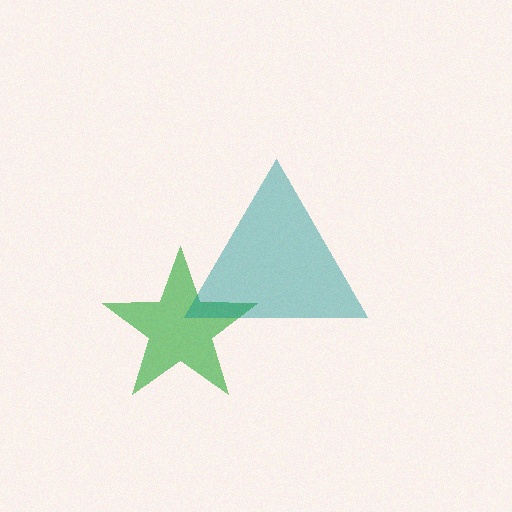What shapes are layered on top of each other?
The layered shapes are: a green star, a teal triangle.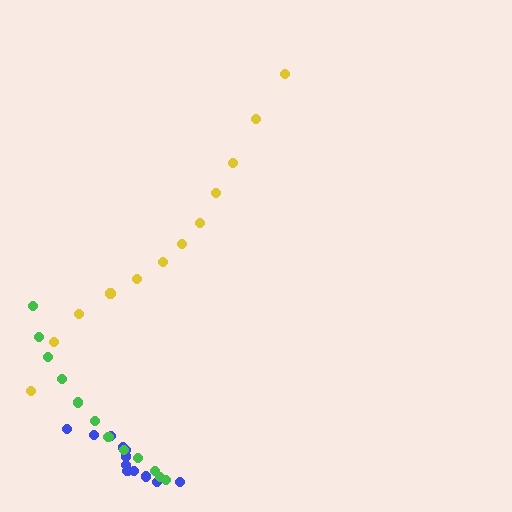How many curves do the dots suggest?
There are 3 distinct paths.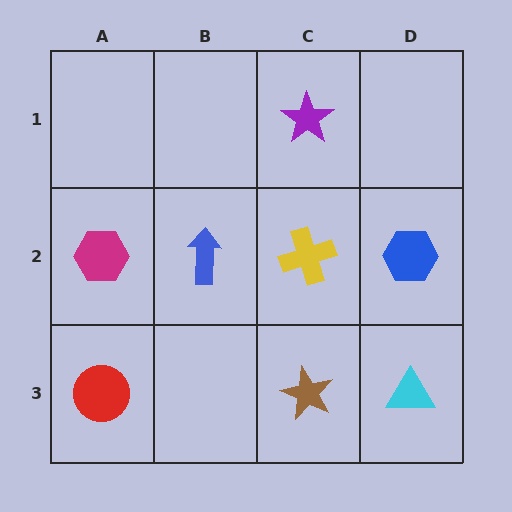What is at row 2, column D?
A blue hexagon.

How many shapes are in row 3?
3 shapes.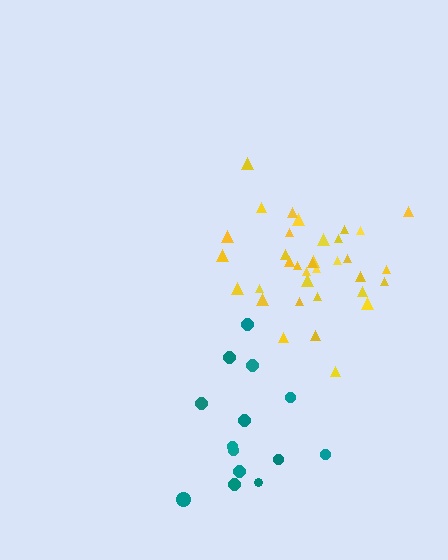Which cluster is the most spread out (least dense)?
Teal.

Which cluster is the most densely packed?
Yellow.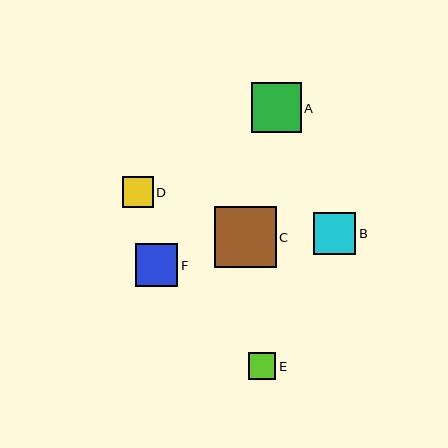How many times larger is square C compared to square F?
Square C is approximately 1.4 times the size of square F.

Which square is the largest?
Square C is the largest with a size of approximately 62 pixels.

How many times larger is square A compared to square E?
Square A is approximately 1.9 times the size of square E.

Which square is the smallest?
Square E is the smallest with a size of approximately 27 pixels.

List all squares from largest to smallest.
From largest to smallest: C, A, F, B, D, E.